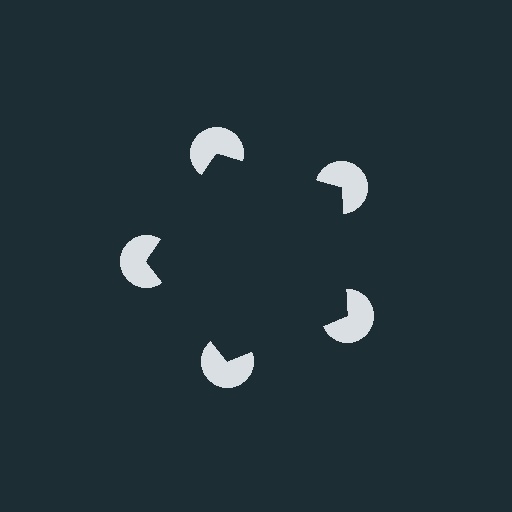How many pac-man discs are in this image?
There are 5 — one at each vertex of the illusory pentagon.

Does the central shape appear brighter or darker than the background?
It typically appears slightly darker than the background, even though no actual brightness change is drawn.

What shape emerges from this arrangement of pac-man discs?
An illusory pentagon — its edges are inferred from the aligned wedge cuts in the pac-man discs, not physically drawn.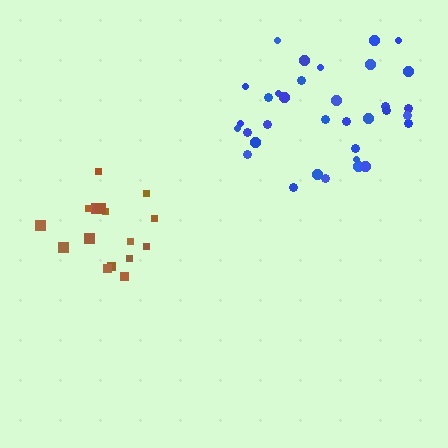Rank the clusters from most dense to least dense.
brown, blue.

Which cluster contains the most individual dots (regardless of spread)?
Blue (34).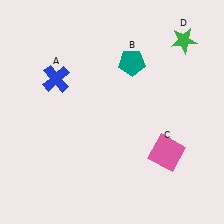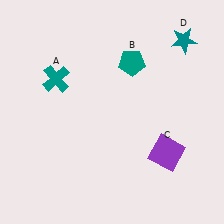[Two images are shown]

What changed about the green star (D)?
In Image 1, D is green. In Image 2, it changed to teal.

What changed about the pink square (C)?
In Image 1, C is pink. In Image 2, it changed to purple.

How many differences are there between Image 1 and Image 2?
There are 3 differences between the two images.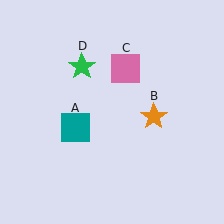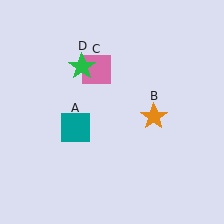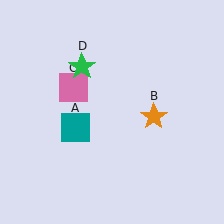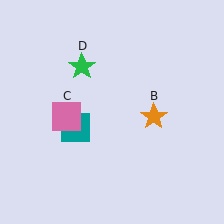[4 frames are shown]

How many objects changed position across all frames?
1 object changed position: pink square (object C).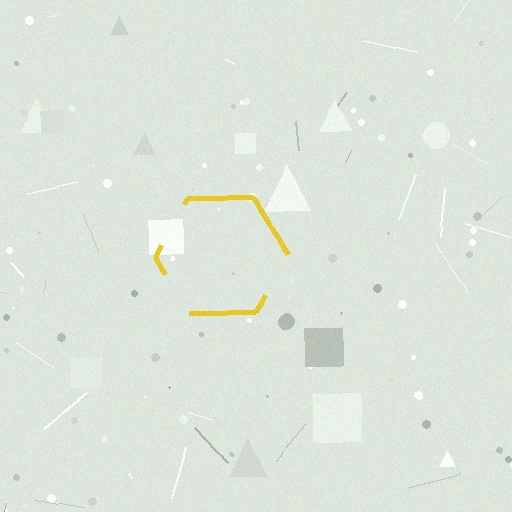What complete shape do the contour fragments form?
The contour fragments form a hexagon.